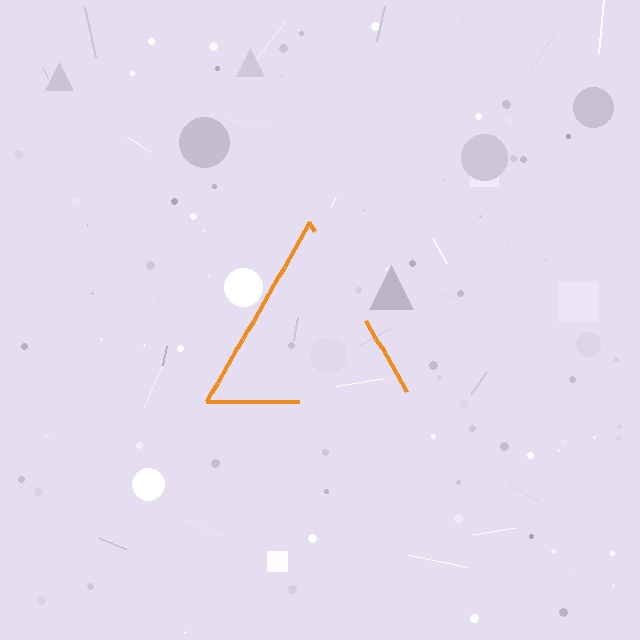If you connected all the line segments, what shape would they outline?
They would outline a triangle.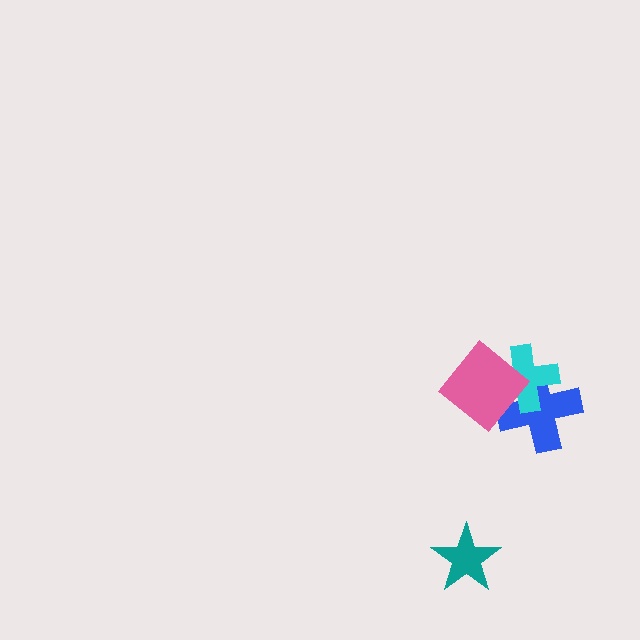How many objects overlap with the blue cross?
2 objects overlap with the blue cross.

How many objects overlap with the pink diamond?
2 objects overlap with the pink diamond.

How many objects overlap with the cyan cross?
2 objects overlap with the cyan cross.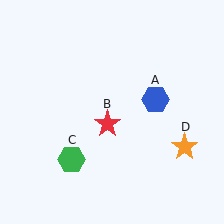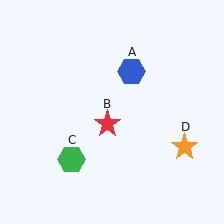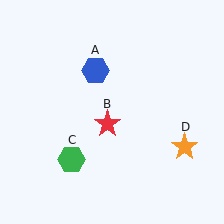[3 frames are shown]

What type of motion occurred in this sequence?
The blue hexagon (object A) rotated counterclockwise around the center of the scene.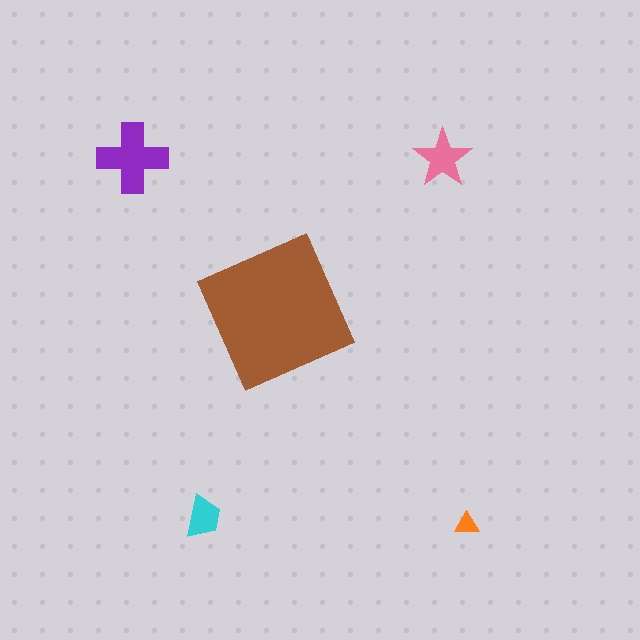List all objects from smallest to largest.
The orange triangle, the cyan trapezoid, the pink star, the purple cross, the brown square.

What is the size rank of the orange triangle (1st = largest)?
5th.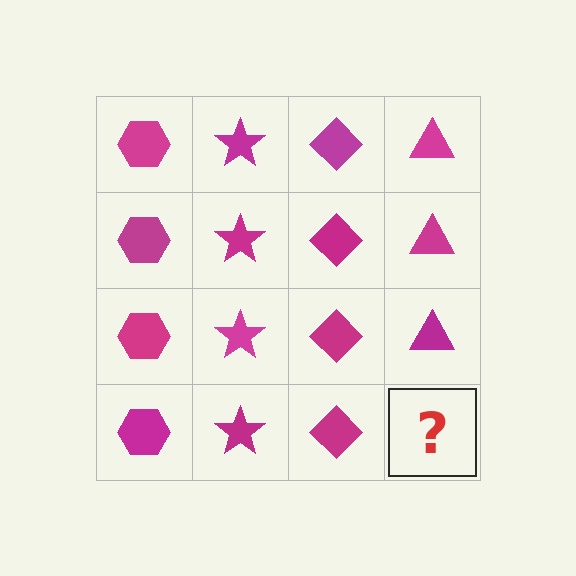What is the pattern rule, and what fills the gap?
The rule is that each column has a consistent shape. The gap should be filled with a magenta triangle.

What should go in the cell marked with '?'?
The missing cell should contain a magenta triangle.